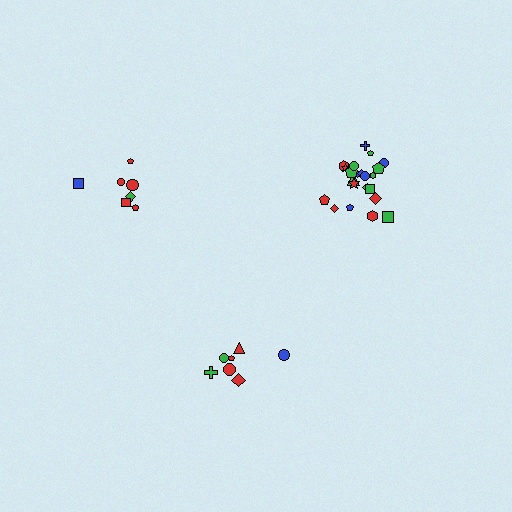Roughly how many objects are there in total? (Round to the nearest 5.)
Roughly 35 objects in total.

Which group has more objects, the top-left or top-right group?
The top-right group.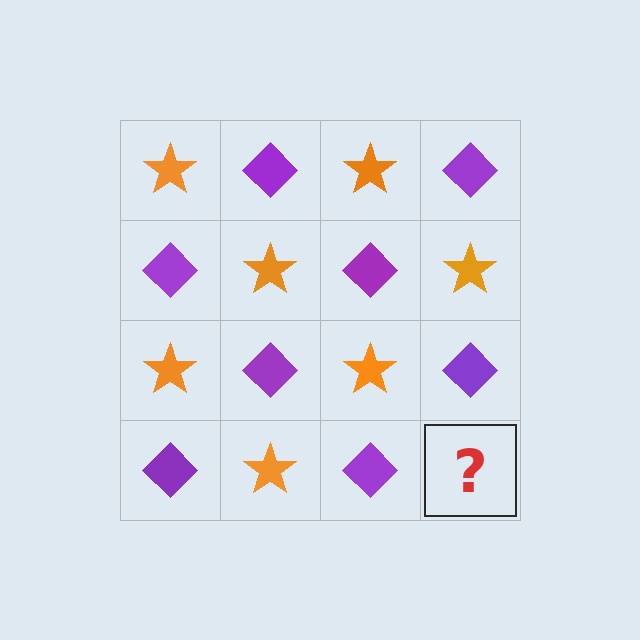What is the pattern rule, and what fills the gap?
The rule is that it alternates orange star and purple diamond in a checkerboard pattern. The gap should be filled with an orange star.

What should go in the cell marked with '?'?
The missing cell should contain an orange star.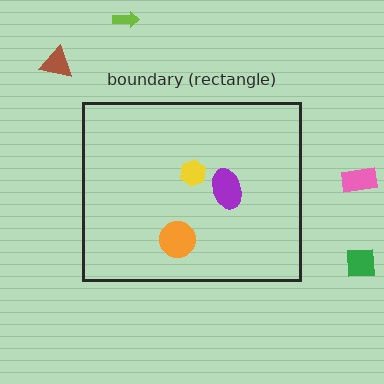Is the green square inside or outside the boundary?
Outside.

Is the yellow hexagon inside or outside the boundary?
Inside.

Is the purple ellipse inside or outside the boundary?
Inside.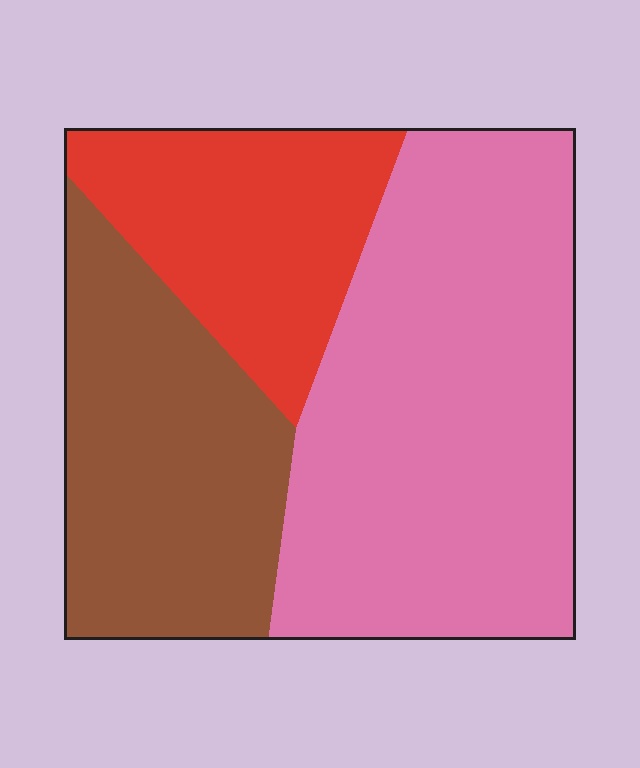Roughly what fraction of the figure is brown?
Brown takes up about one quarter (1/4) of the figure.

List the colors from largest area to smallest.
From largest to smallest: pink, brown, red.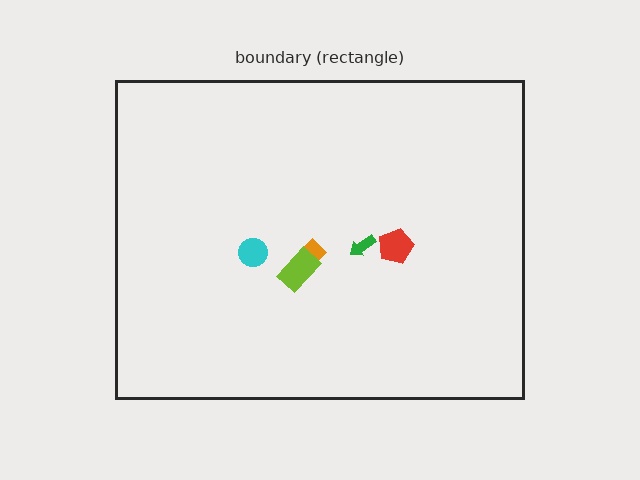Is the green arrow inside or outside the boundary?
Inside.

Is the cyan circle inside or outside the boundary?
Inside.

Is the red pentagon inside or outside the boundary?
Inside.